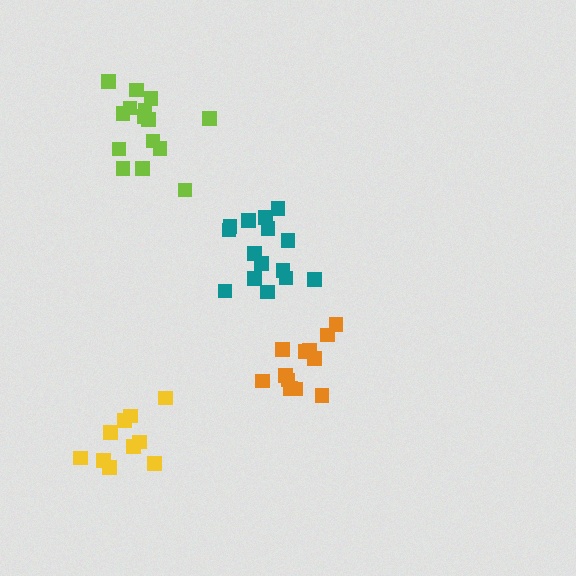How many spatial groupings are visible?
There are 4 spatial groupings.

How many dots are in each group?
Group 1: 15 dots, Group 2: 10 dots, Group 3: 15 dots, Group 4: 12 dots (52 total).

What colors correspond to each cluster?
The clusters are colored: lime, yellow, teal, orange.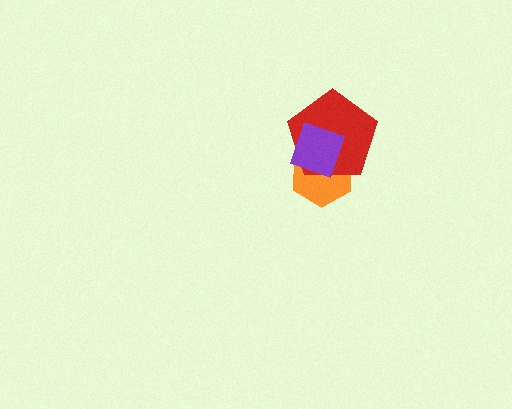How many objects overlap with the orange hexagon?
2 objects overlap with the orange hexagon.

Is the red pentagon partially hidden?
Yes, it is partially covered by another shape.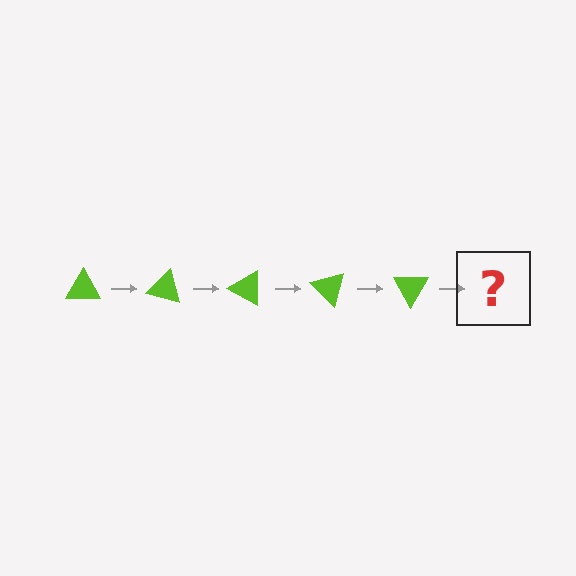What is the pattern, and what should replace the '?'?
The pattern is that the triangle rotates 15 degrees each step. The '?' should be a lime triangle rotated 75 degrees.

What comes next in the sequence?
The next element should be a lime triangle rotated 75 degrees.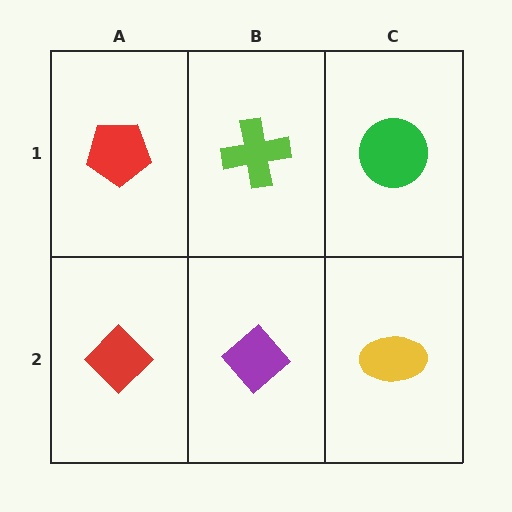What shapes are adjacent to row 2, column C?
A green circle (row 1, column C), a purple diamond (row 2, column B).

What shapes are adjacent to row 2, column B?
A lime cross (row 1, column B), a red diamond (row 2, column A), a yellow ellipse (row 2, column C).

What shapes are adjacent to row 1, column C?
A yellow ellipse (row 2, column C), a lime cross (row 1, column B).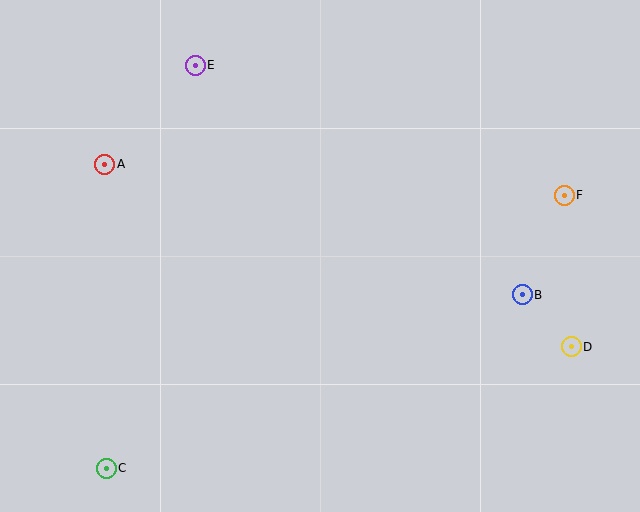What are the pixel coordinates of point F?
Point F is at (564, 195).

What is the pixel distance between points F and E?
The distance between F and E is 391 pixels.